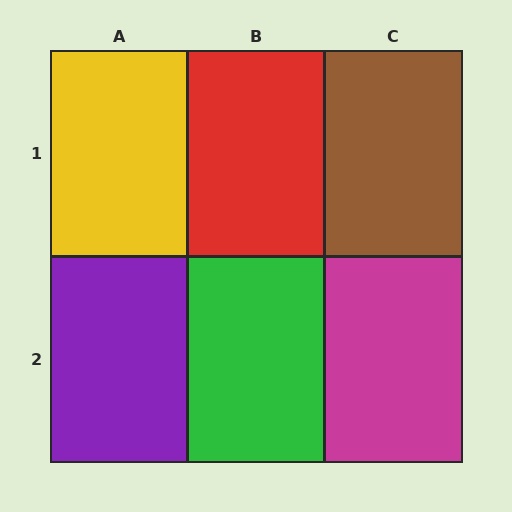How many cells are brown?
1 cell is brown.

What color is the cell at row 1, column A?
Yellow.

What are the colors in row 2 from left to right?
Purple, green, magenta.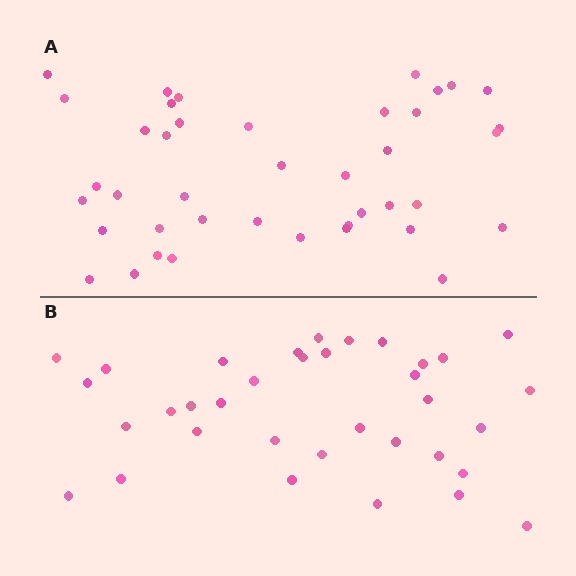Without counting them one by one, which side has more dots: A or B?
Region A (the top region) has more dots.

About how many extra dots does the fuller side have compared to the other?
Region A has about 6 more dots than region B.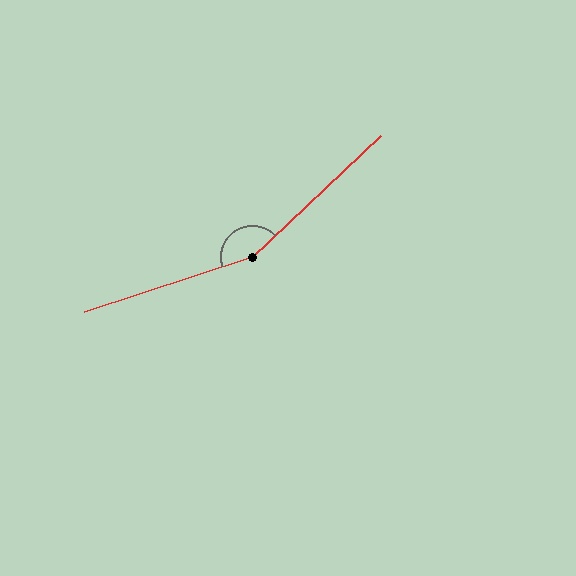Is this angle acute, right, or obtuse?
It is obtuse.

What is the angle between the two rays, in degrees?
Approximately 155 degrees.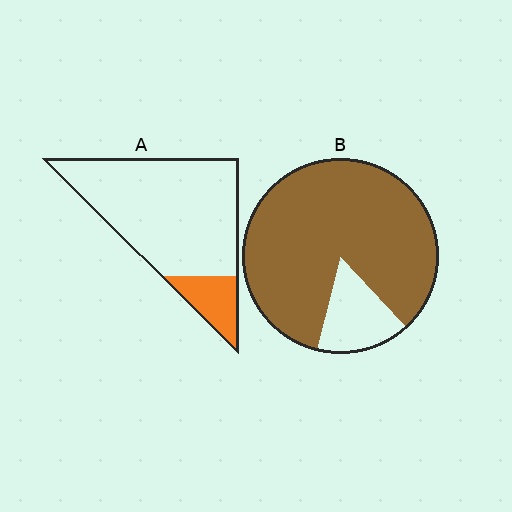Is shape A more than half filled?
No.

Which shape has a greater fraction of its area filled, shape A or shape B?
Shape B.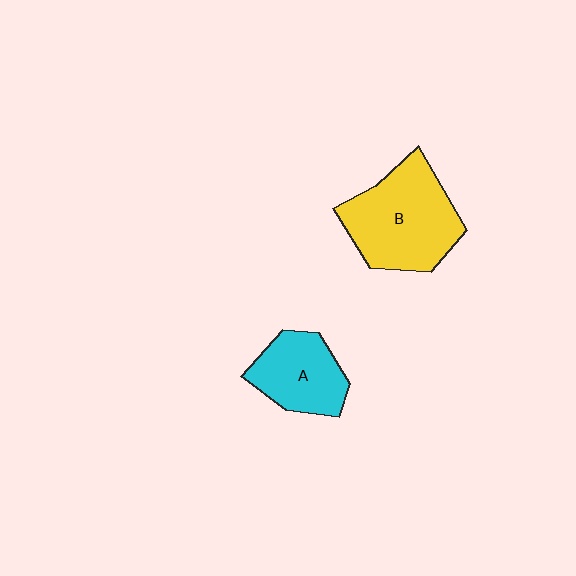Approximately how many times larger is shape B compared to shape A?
Approximately 1.6 times.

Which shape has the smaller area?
Shape A (cyan).